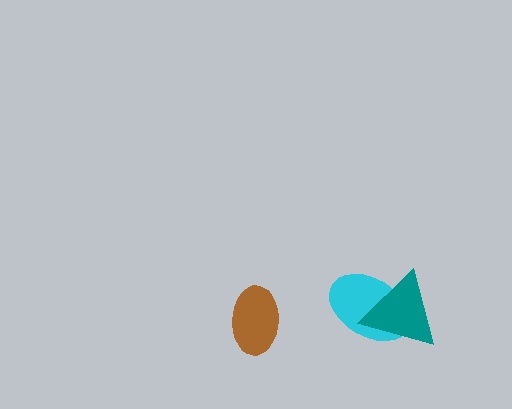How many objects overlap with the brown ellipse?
0 objects overlap with the brown ellipse.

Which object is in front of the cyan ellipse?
The teal triangle is in front of the cyan ellipse.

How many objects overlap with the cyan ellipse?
1 object overlaps with the cyan ellipse.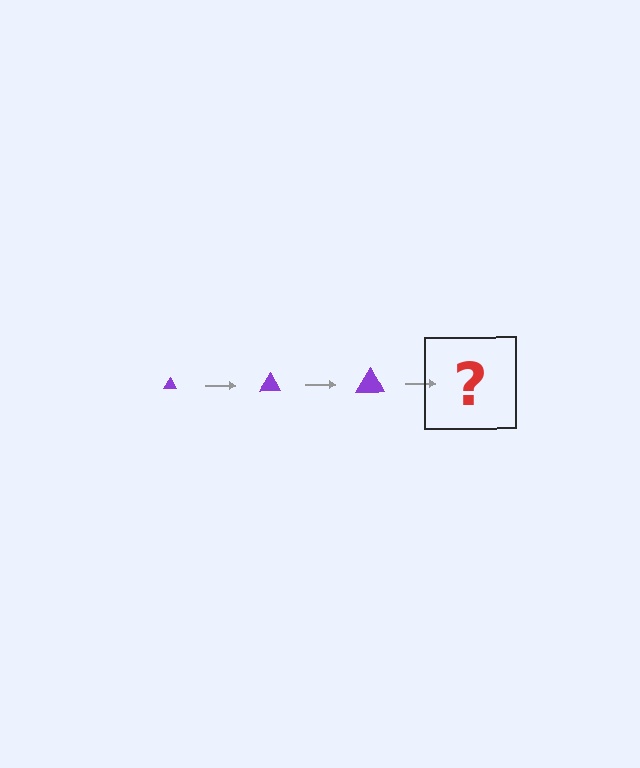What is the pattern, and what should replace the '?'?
The pattern is that the triangle gets progressively larger each step. The '?' should be a purple triangle, larger than the previous one.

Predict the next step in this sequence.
The next step is a purple triangle, larger than the previous one.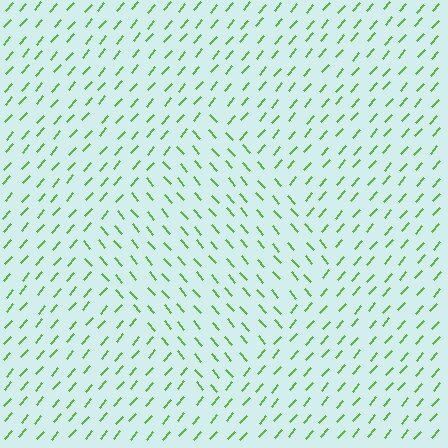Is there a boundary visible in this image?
Yes, there is a texture boundary formed by a change in line orientation.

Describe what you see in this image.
The image is filled with small lime line segments. A diamond region in the image has lines oriented differently from the surrounding lines, creating a visible texture boundary.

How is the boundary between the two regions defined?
The boundary is defined purely by a change in line orientation (approximately 82 degrees difference). All lines are the same color and thickness.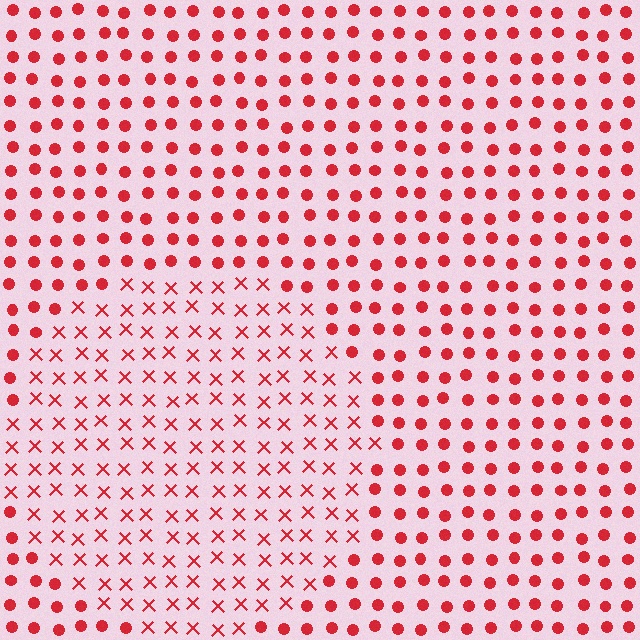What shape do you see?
I see a circle.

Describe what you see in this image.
The image is filled with small red elements arranged in a uniform grid. A circle-shaped region contains X marks, while the surrounding area contains circles. The boundary is defined purely by the change in element shape.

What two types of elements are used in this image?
The image uses X marks inside the circle region and circles outside it.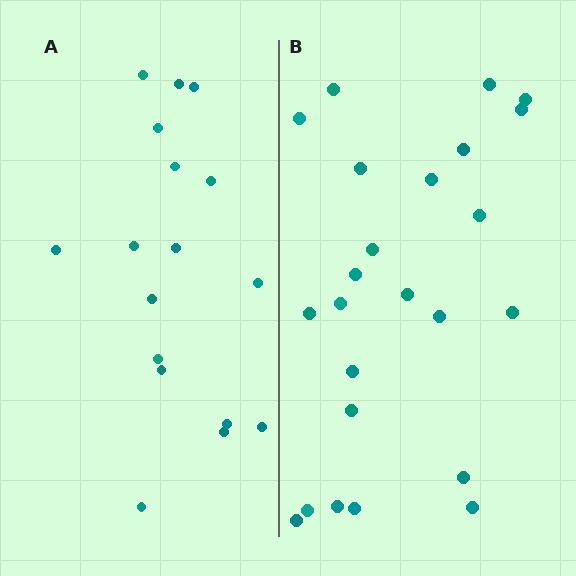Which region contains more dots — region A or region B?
Region B (the right region) has more dots.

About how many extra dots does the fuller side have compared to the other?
Region B has roughly 8 or so more dots than region A.